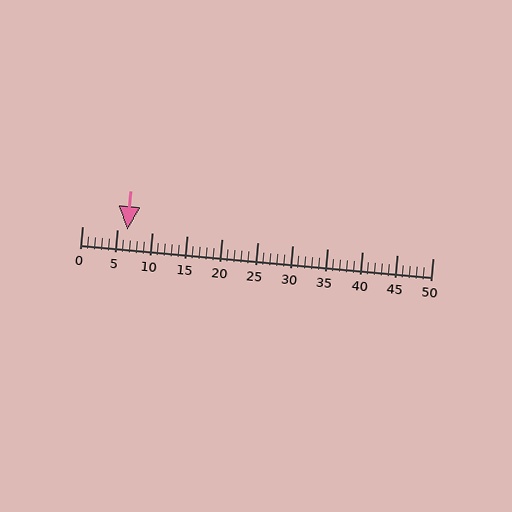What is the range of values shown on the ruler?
The ruler shows values from 0 to 50.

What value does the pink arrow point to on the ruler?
The pink arrow points to approximately 6.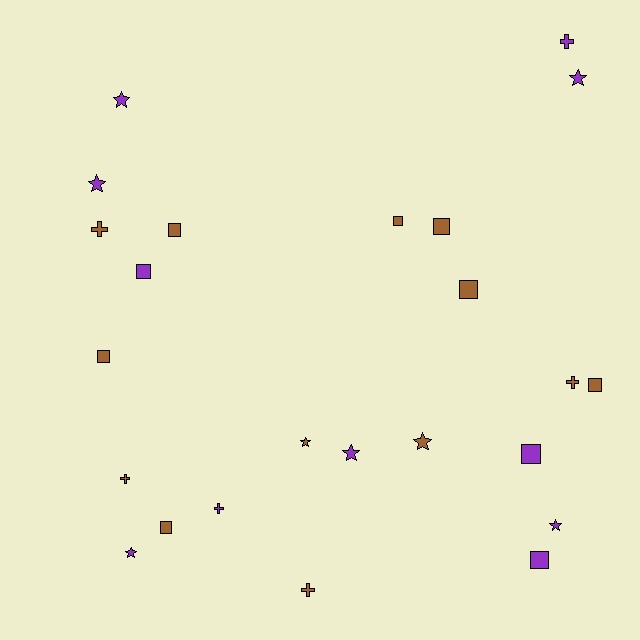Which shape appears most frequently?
Square, with 10 objects.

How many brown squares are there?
There are 7 brown squares.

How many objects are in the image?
There are 24 objects.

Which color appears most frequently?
Brown, with 13 objects.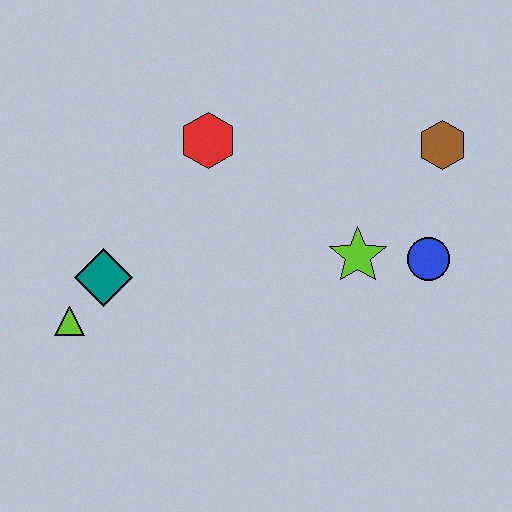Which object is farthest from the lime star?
The lime triangle is farthest from the lime star.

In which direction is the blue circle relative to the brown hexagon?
The blue circle is below the brown hexagon.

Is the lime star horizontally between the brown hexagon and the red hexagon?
Yes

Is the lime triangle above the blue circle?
No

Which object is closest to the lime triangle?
The teal diamond is closest to the lime triangle.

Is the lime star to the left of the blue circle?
Yes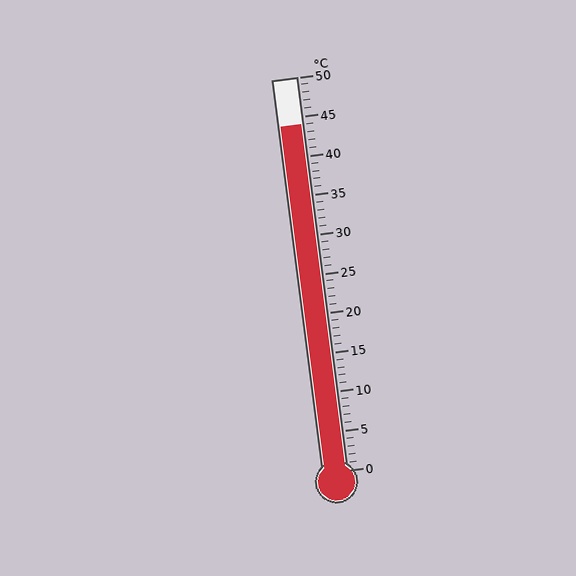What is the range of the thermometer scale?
The thermometer scale ranges from 0°C to 50°C.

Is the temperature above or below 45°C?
The temperature is below 45°C.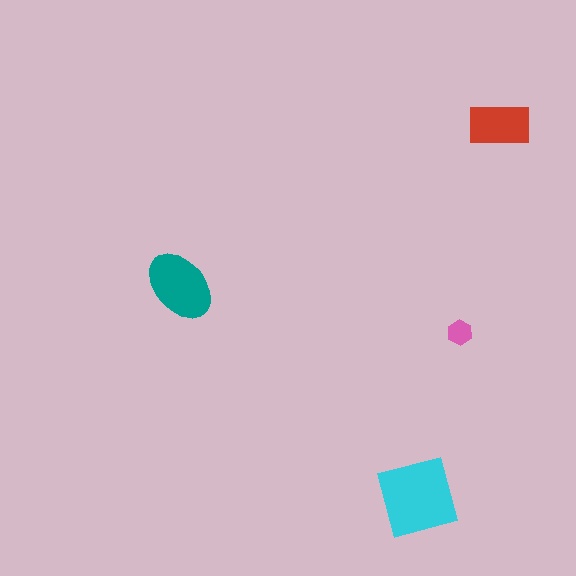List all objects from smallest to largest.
The pink hexagon, the red rectangle, the teal ellipse, the cyan square.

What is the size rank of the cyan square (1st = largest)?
1st.